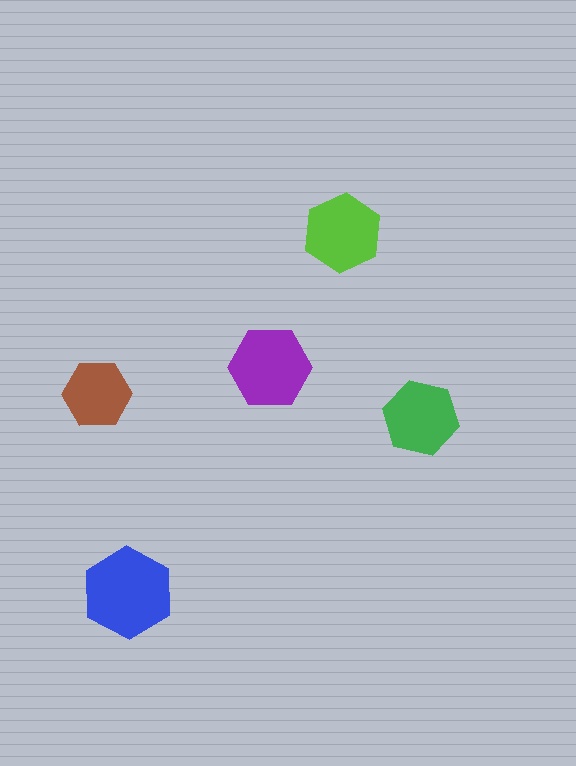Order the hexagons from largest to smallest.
the blue one, the purple one, the lime one, the green one, the brown one.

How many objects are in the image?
There are 5 objects in the image.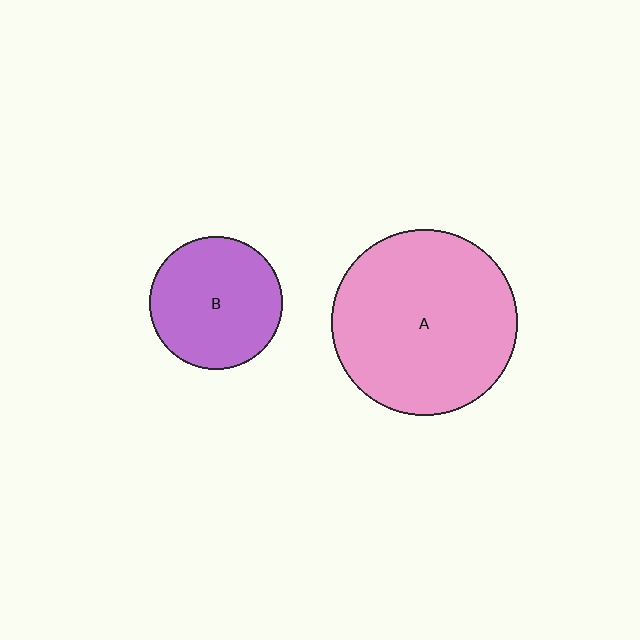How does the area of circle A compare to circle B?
Approximately 1.9 times.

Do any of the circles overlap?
No, none of the circles overlap.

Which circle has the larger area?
Circle A (pink).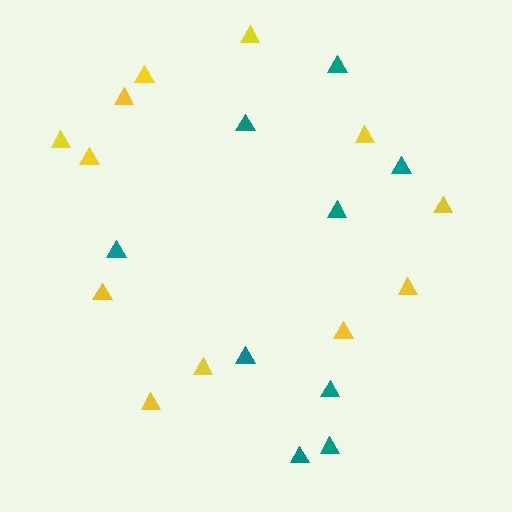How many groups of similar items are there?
There are 2 groups: one group of yellow triangles (12) and one group of teal triangles (9).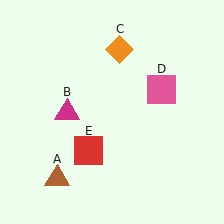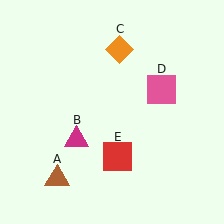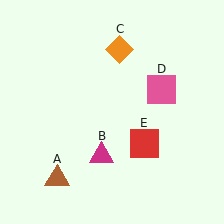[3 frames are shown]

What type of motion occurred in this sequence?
The magenta triangle (object B), red square (object E) rotated counterclockwise around the center of the scene.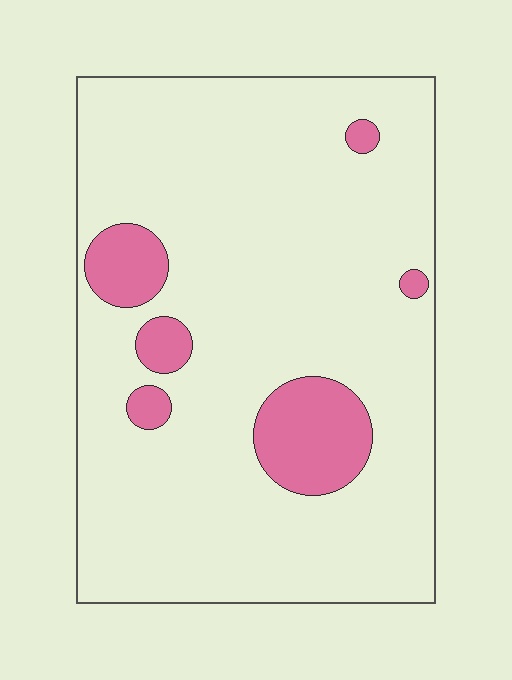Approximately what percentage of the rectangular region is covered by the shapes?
Approximately 10%.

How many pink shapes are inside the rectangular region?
6.